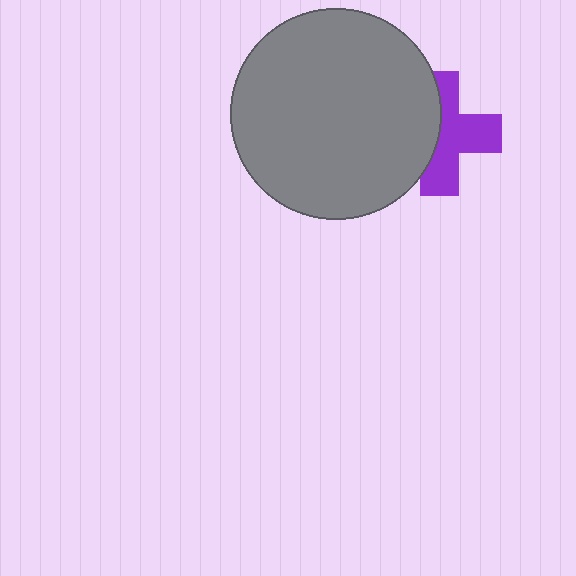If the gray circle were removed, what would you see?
You would see the complete purple cross.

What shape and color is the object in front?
The object in front is a gray circle.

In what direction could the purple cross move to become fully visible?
The purple cross could move right. That would shift it out from behind the gray circle entirely.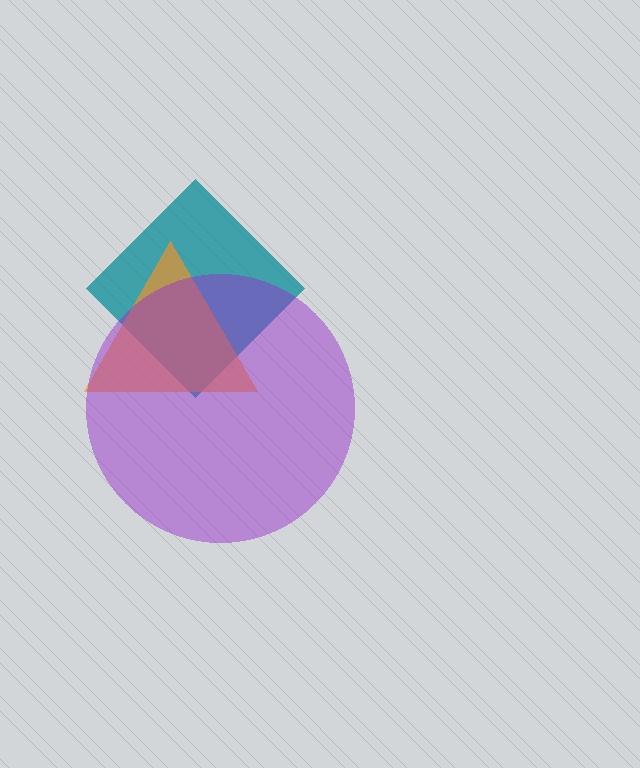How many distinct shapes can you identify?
There are 3 distinct shapes: a teal diamond, an orange triangle, a purple circle.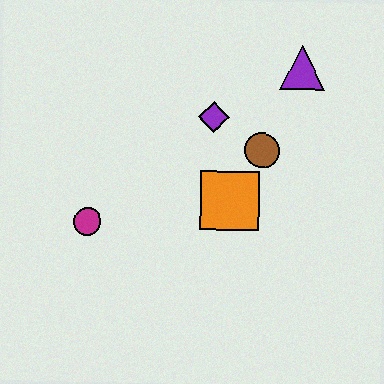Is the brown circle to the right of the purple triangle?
No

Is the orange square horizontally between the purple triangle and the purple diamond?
Yes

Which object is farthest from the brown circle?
The magenta circle is farthest from the brown circle.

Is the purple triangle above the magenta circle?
Yes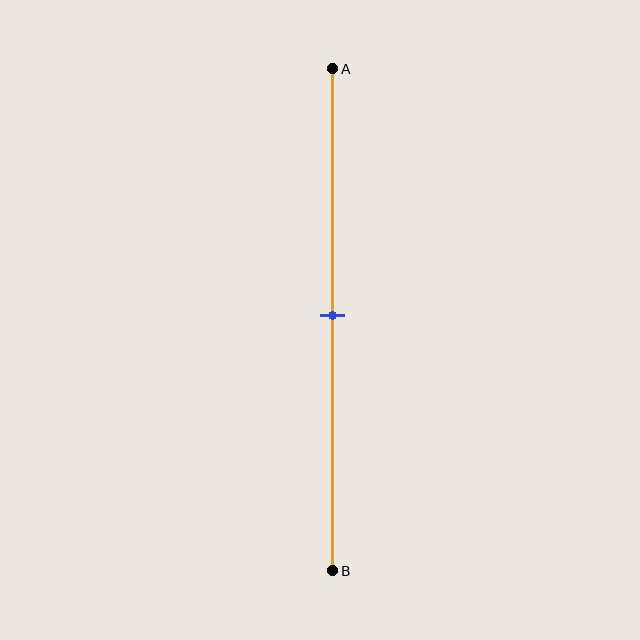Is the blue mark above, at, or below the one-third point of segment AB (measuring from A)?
The blue mark is below the one-third point of segment AB.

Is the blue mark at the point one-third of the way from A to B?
No, the mark is at about 50% from A, not at the 33% one-third point.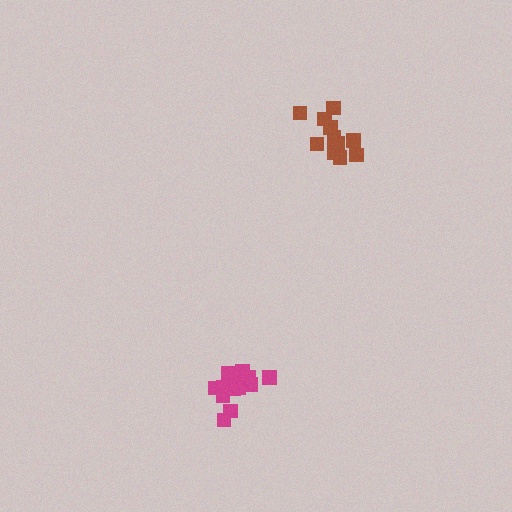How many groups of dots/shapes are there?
There are 2 groups.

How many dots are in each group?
Group 1: 16 dots, Group 2: 13 dots (29 total).